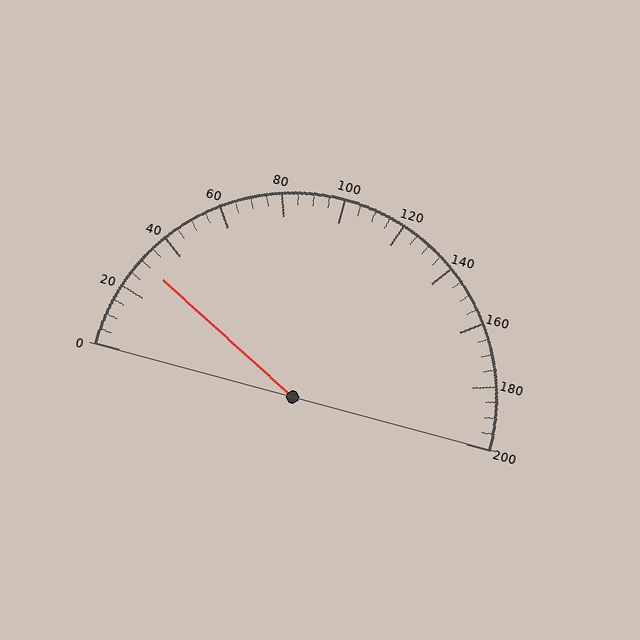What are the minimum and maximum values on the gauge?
The gauge ranges from 0 to 200.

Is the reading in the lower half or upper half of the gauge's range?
The reading is in the lower half of the range (0 to 200).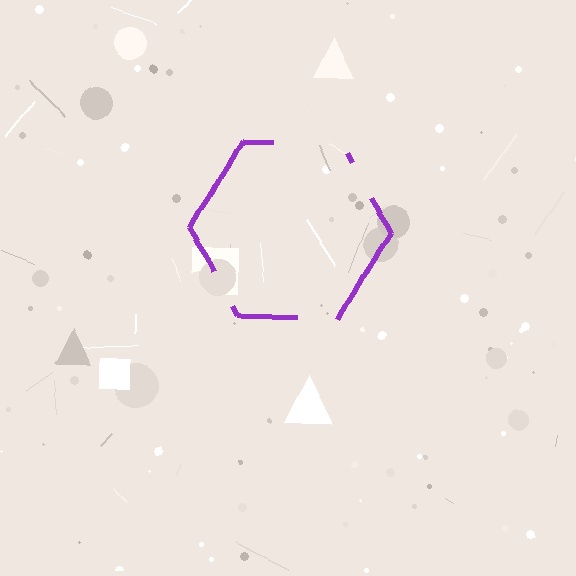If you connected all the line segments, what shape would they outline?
They would outline a hexagon.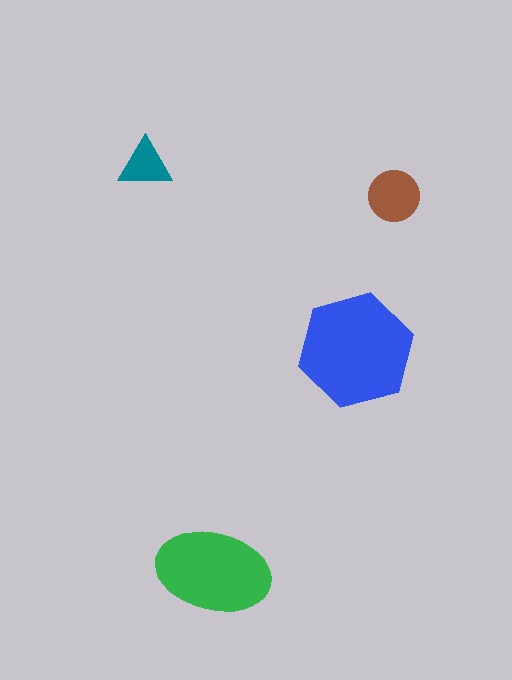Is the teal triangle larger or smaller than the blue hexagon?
Smaller.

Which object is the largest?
The blue hexagon.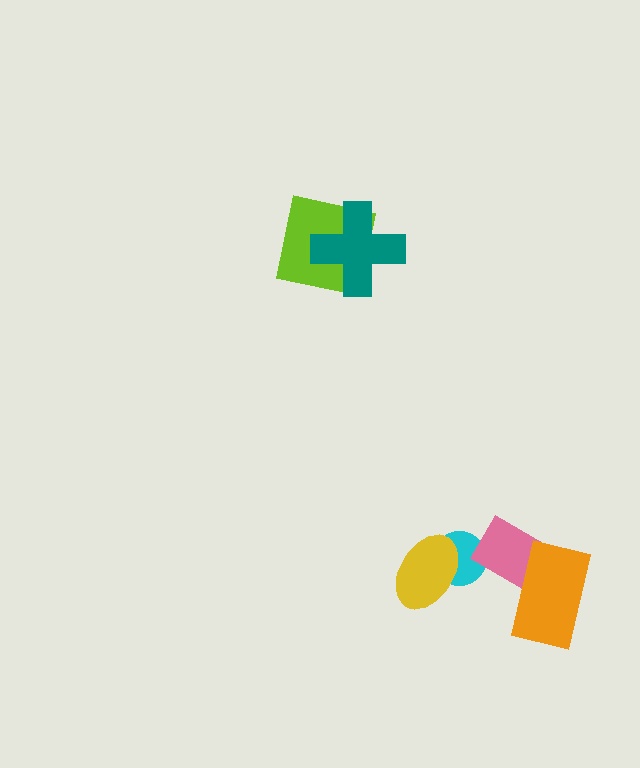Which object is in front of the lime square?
The teal cross is in front of the lime square.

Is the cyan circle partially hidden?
Yes, it is partially covered by another shape.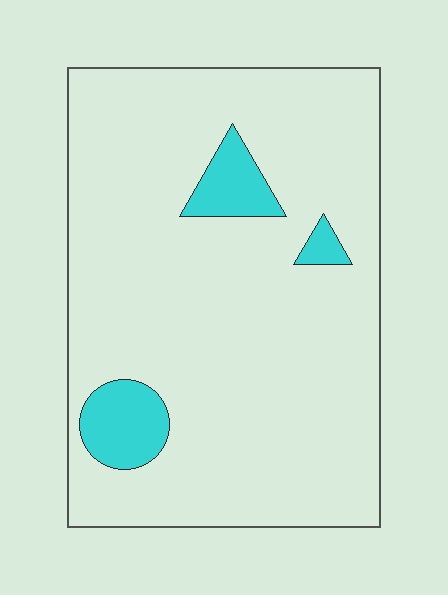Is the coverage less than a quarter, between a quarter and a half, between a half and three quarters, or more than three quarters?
Less than a quarter.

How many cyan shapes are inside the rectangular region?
3.